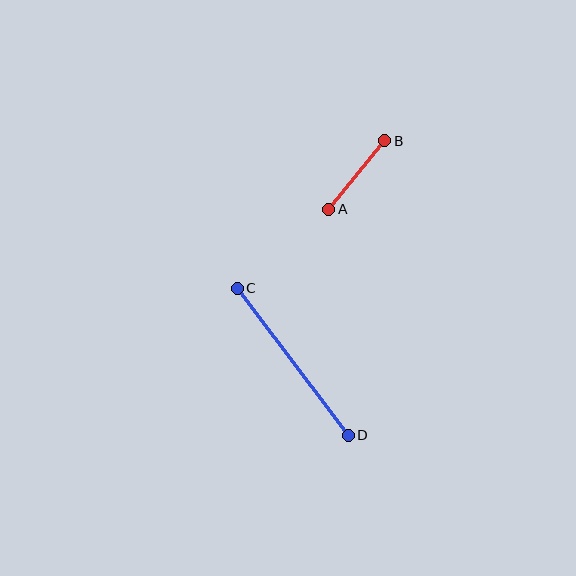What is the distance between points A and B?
The distance is approximately 88 pixels.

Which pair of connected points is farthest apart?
Points C and D are farthest apart.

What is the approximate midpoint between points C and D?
The midpoint is at approximately (293, 362) pixels.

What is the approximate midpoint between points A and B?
The midpoint is at approximately (357, 175) pixels.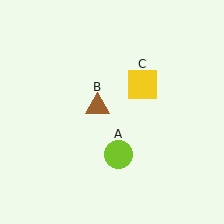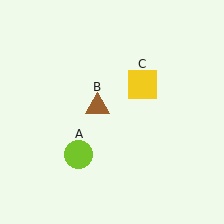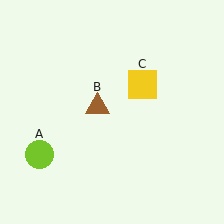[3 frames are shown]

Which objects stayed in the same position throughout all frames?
Brown triangle (object B) and yellow square (object C) remained stationary.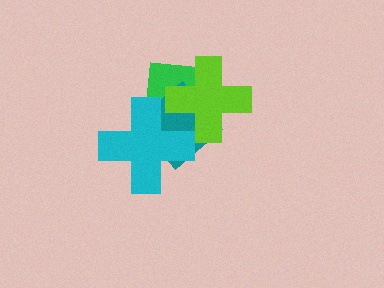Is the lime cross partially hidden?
Yes, it is partially covered by another shape.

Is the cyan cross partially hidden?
No, no other shape covers it.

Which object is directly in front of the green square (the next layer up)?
The teal diamond is directly in front of the green square.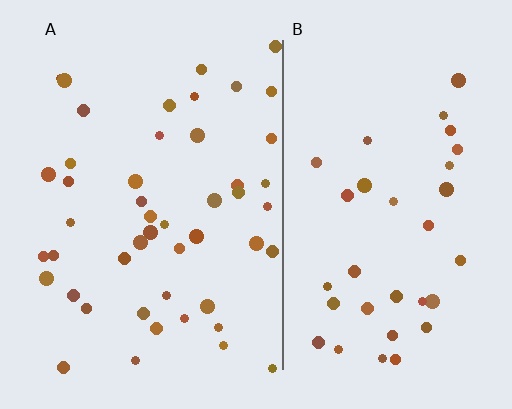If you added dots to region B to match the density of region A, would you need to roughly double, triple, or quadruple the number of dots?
Approximately double.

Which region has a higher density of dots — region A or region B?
A (the left).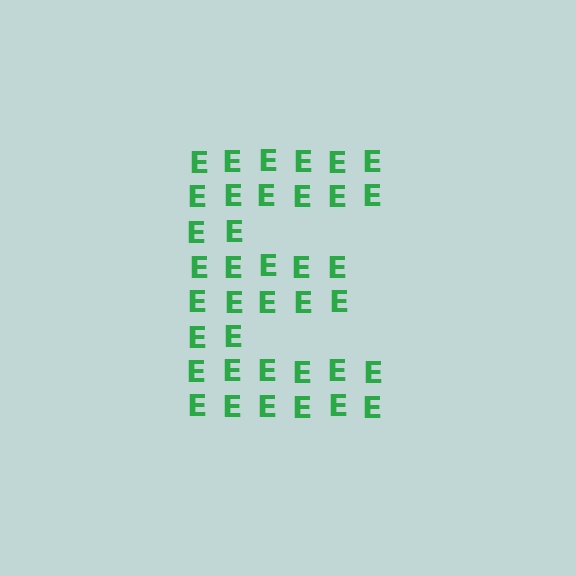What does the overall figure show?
The overall figure shows the letter E.